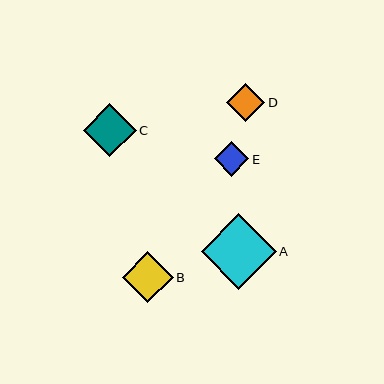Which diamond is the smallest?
Diamond E is the smallest with a size of approximately 34 pixels.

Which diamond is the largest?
Diamond A is the largest with a size of approximately 75 pixels.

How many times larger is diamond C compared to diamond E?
Diamond C is approximately 1.5 times the size of diamond E.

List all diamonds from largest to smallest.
From largest to smallest: A, C, B, D, E.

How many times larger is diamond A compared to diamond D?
Diamond A is approximately 2.0 times the size of diamond D.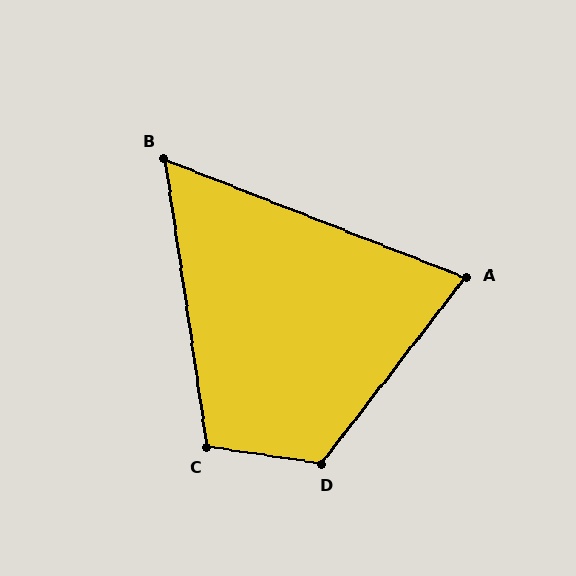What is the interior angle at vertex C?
Approximately 107 degrees (obtuse).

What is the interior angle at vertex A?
Approximately 73 degrees (acute).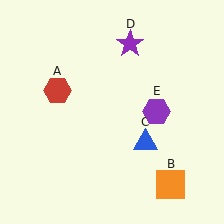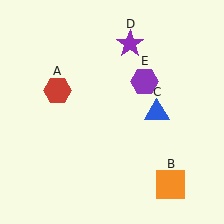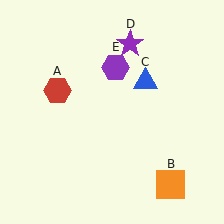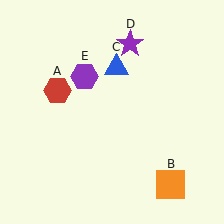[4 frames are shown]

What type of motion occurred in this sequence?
The blue triangle (object C), purple hexagon (object E) rotated counterclockwise around the center of the scene.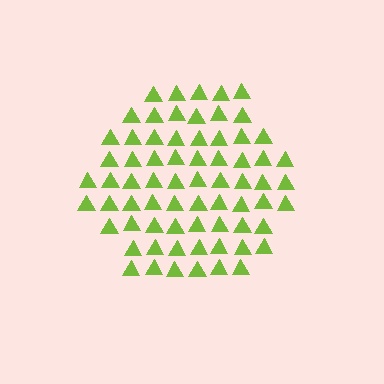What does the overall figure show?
The overall figure shows a hexagon.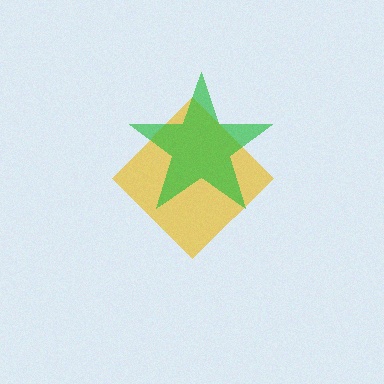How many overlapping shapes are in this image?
There are 2 overlapping shapes in the image.